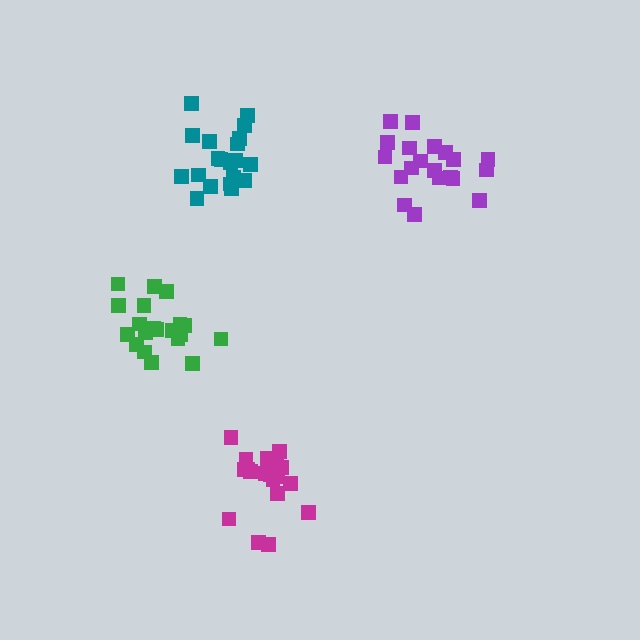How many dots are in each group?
Group 1: 20 dots, Group 2: 20 dots, Group 3: 20 dots, Group 4: 20 dots (80 total).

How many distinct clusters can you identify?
There are 4 distinct clusters.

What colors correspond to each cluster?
The clusters are colored: magenta, green, teal, purple.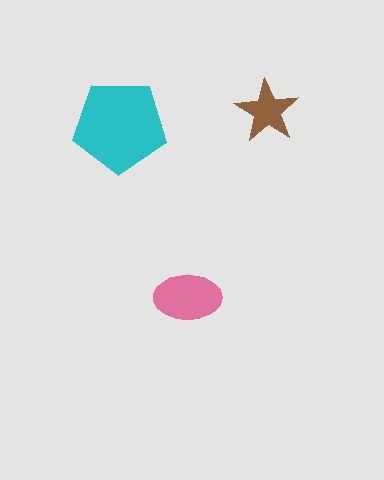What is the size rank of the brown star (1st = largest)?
3rd.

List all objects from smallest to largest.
The brown star, the pink ellipse, the cyan pentagon.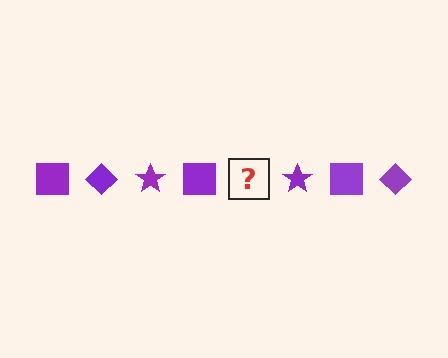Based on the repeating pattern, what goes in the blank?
The blank should be a purple diamond.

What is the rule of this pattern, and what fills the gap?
The rule is that the pattern cycles through square, diamond, star shapes in purple. The gap should be filled with a purple diamond.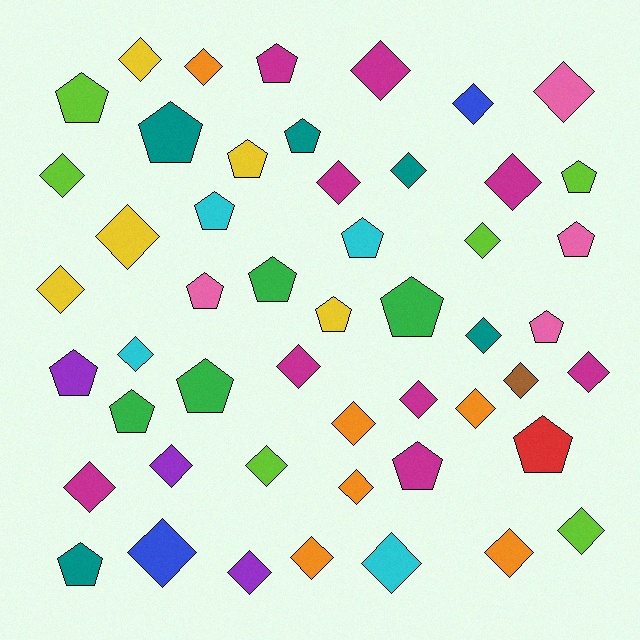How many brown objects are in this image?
There is 1 brown object.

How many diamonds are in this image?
There are 30 diamonds.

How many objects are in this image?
There are 50 objects.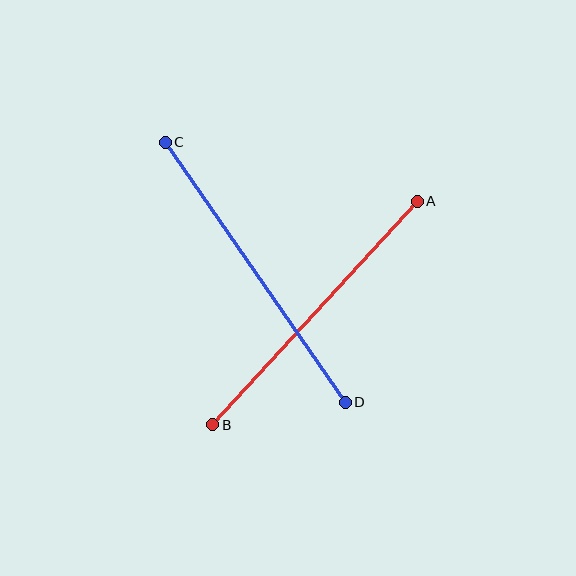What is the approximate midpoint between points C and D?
The midpoint is at approximately (255, 272) pixels.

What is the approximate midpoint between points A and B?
The midpoint is at approximately (315, 313) pixels.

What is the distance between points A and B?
The distance is approximately 303 pixels.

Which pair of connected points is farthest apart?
Points C and D are farthest apart.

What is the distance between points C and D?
The distance is approximately 316 pixels.